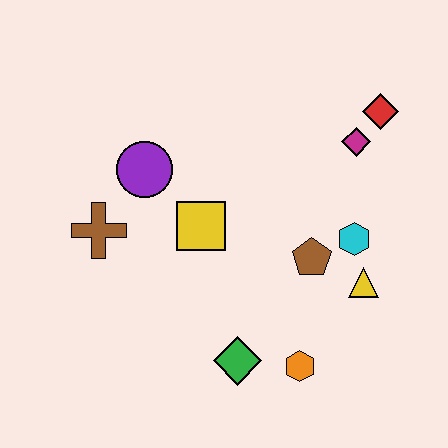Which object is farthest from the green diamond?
The red diamond is farthest from the green diamond.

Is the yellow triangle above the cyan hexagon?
No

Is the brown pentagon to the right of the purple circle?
Yes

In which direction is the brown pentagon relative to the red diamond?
The brown pentagon is below the red diamond.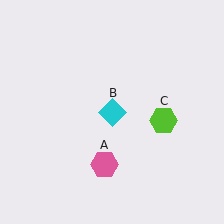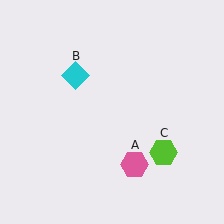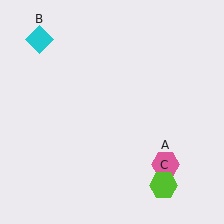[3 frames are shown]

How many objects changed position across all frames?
3 objects changed position: pink hexagon (object A), cyan diamond (object B), lime hexagon (object C).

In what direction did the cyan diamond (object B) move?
The cyan diamond (object B) moved up and to the left.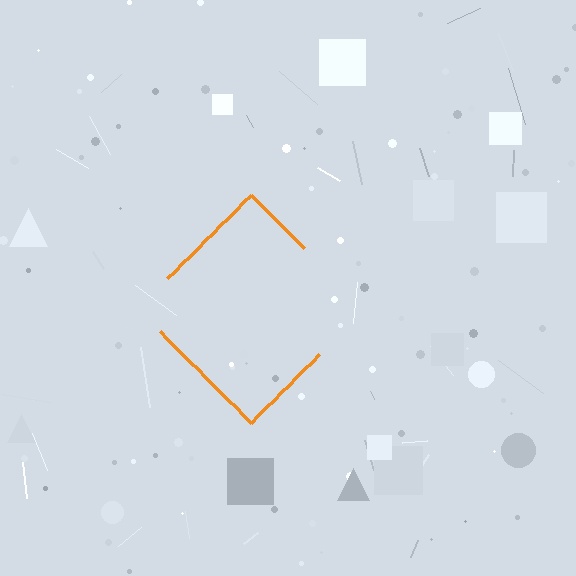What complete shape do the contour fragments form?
The contour fragments form a diamond.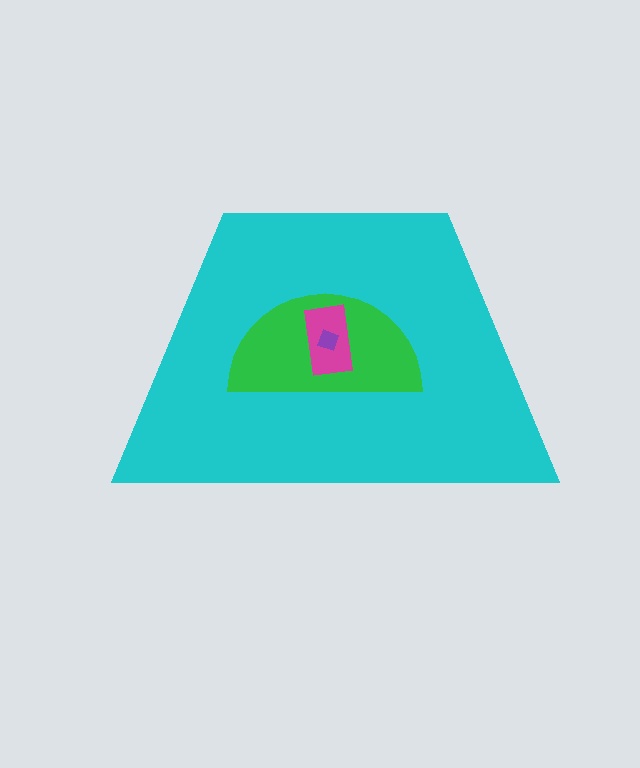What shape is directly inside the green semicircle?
The magenta rectangle.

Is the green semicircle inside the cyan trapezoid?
Yes.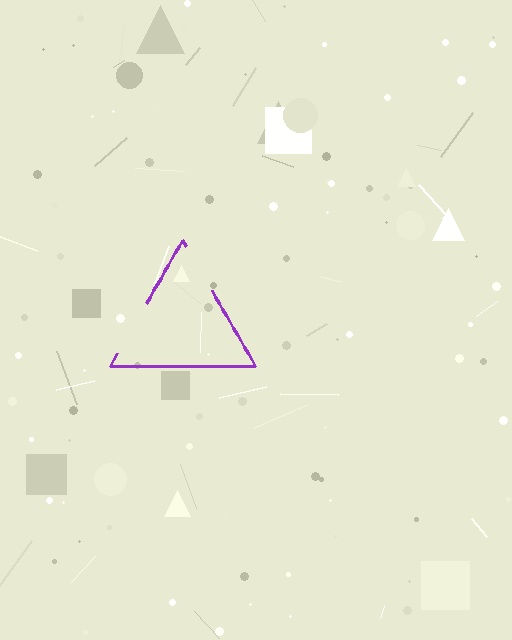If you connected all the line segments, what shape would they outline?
They would outline a triangle.